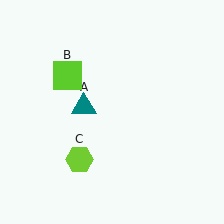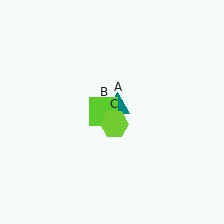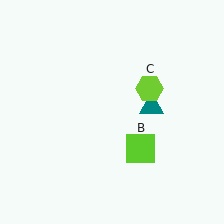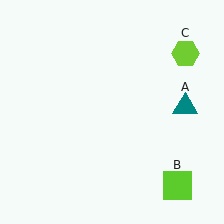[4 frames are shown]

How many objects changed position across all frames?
3 objects changed position: teal triangle (object A), lime square (object B), lime hexagon (object C).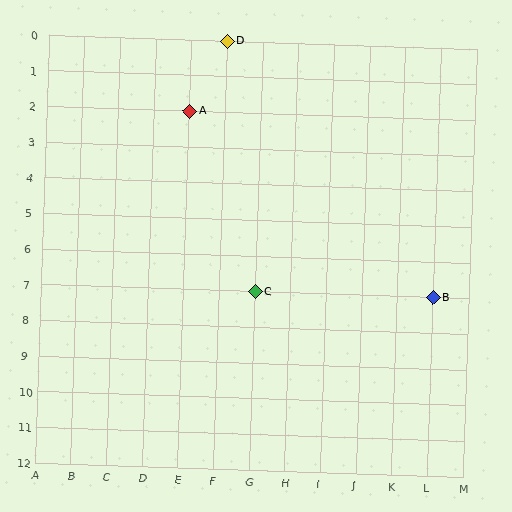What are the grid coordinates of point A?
Point A is at grid coordinates (E, 2).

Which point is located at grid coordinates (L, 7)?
Point B is at (L, 7).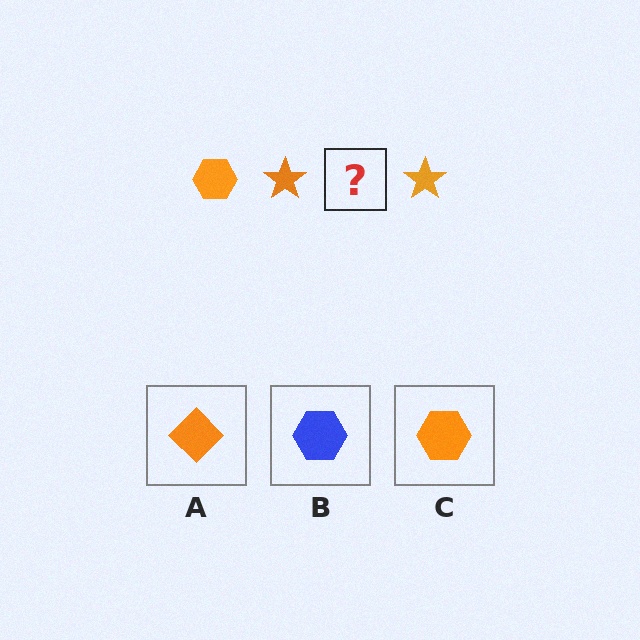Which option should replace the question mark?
Option C.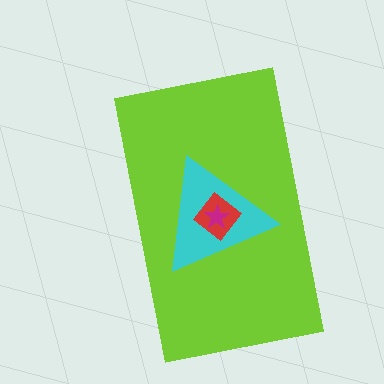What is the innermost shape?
The magenta star.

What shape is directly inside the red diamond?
The magenta star.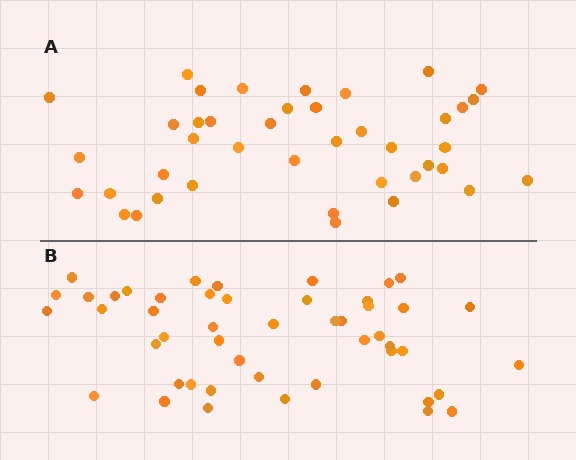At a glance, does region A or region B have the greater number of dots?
Region B (the bottom region) has more dots.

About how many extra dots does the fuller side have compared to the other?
Region B has roughly 8 or so more dots than region A.